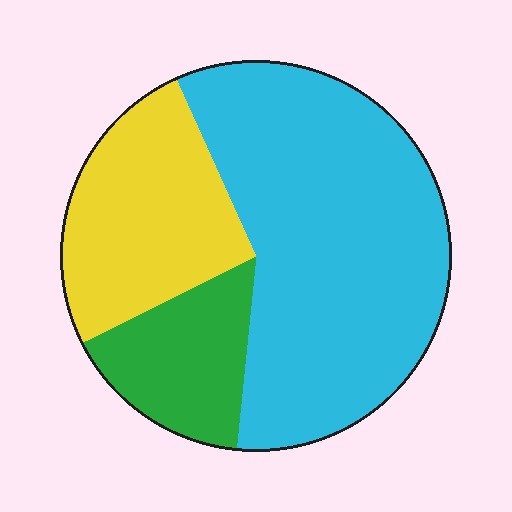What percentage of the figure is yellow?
Yellow covers around 25% of the figure.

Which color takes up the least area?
Green, at roughly 15%.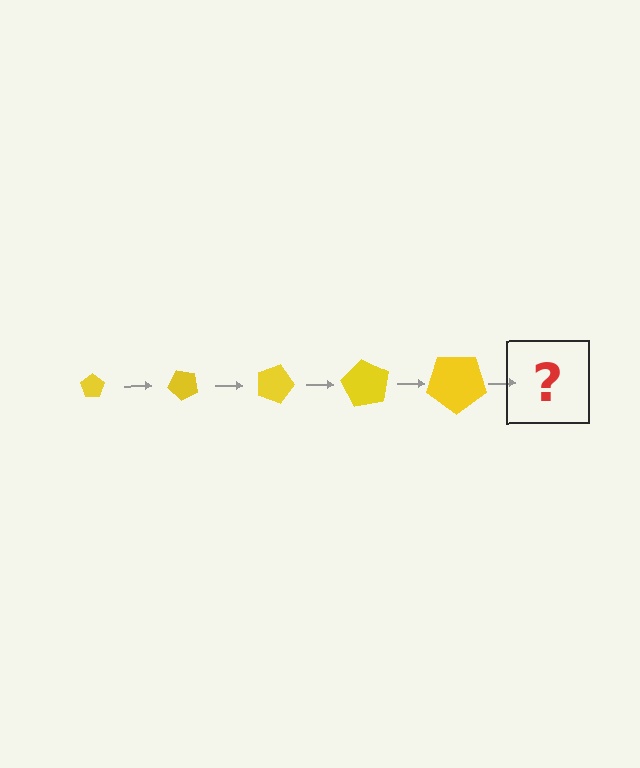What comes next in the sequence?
The next element should be a pentagon, larger than the previous one and rotated 225 degrees from the start.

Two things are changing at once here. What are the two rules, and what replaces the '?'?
The two rules are that the pentagon grows larger each step and it rotates 45 degrees each step. The '?' should be a pentagon, larger than the previous one and rotated 225 degrees from the start.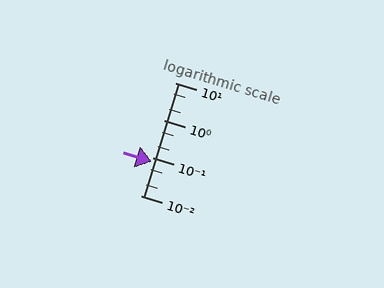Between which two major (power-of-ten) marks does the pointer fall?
The pointer is between 0.01 and 0.1.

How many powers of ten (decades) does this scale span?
The scale spans 3 decades, from 0.01 to 10.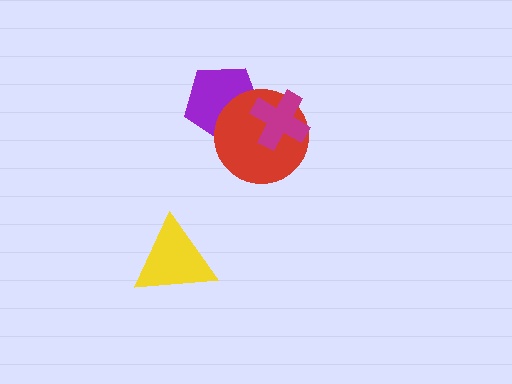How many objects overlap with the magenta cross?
2 objects overlap with the magenta cross.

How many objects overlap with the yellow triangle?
0 objects overlap with the yellow triangle.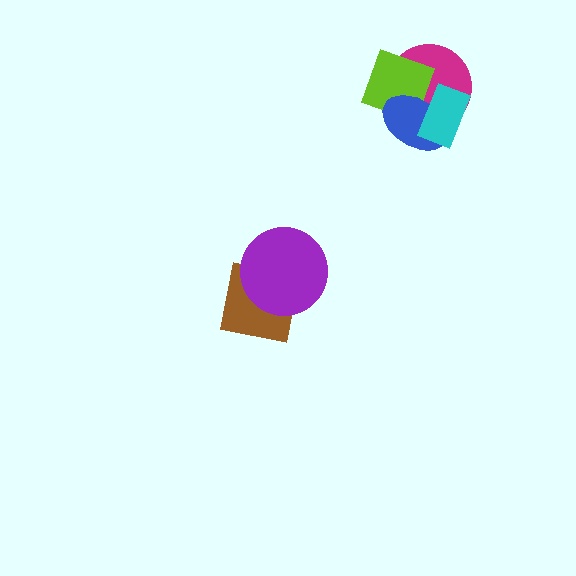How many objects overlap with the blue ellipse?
3 objects overlap with the blue ellipse.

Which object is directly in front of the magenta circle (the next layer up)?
The lime diamond is directly in front of the magenta circle.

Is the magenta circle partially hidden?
Yes, it is partially covered by another shape.